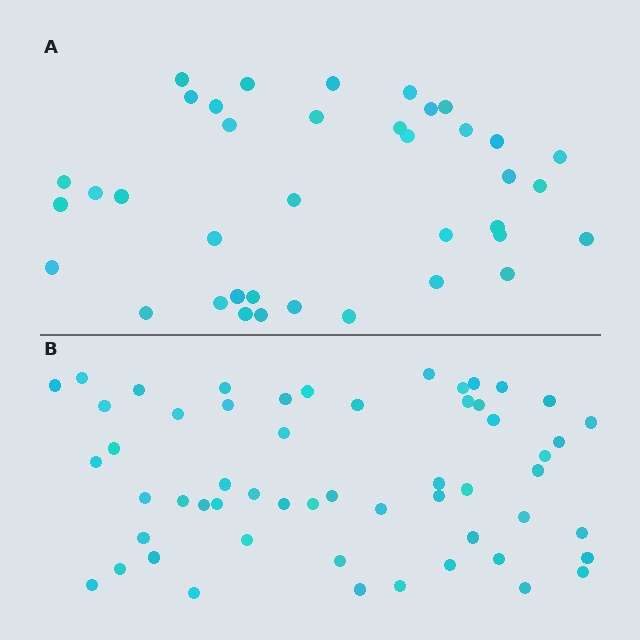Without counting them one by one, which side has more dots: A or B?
Region B (the bottom region) has more dots.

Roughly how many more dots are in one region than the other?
Region B has approximately 15 more dots than region A.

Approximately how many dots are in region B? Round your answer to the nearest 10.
About 60 dots. (The exact count is 55, which rounds to 60.)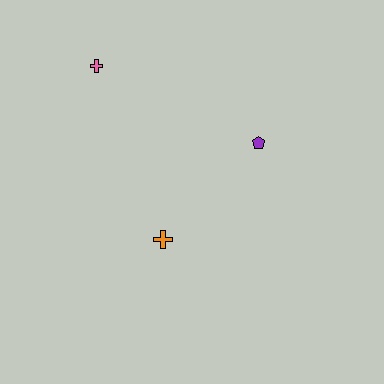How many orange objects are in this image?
There is 1 orange object.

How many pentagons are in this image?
There is 1 pentagon.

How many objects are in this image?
There are 3 objects.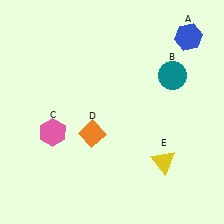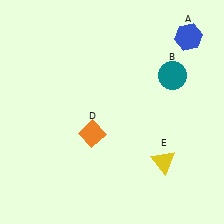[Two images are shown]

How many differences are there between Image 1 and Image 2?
There is 1 difference between the two images.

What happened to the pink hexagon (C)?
The pink hexagon (C) was removed in Image 2. It was in the bottom-left area of Image 1.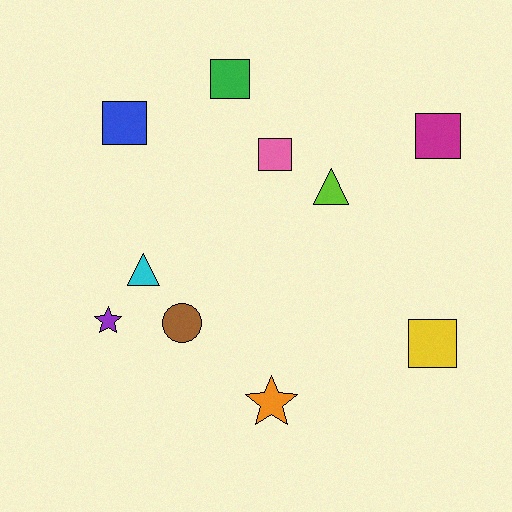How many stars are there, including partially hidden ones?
There are 2 stars.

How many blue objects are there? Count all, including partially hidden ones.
There is 1 blue object.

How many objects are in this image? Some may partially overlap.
There are 10 objects.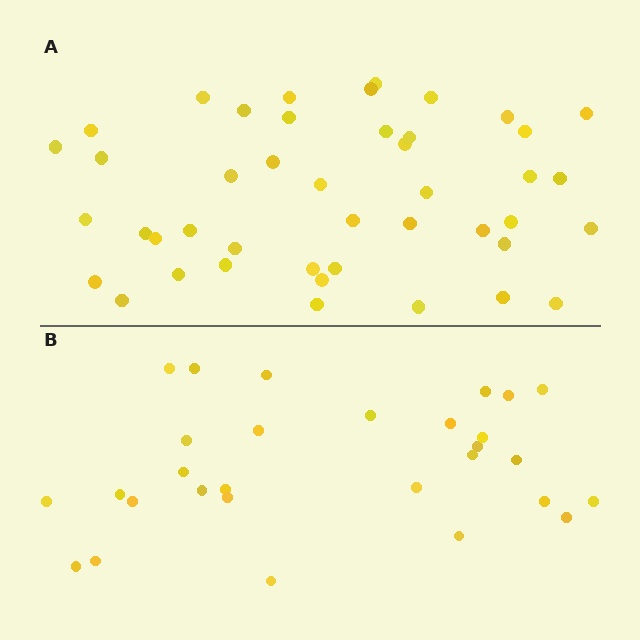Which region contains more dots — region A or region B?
Region A (the top region) has more dots.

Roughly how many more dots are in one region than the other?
Region A has approximately 15 more dots than region B.